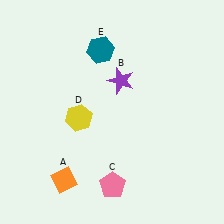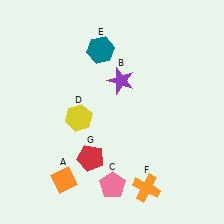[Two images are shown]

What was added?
An orange cross (F), a red pentagon (G) were added in Image 2.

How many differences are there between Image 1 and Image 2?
There are 2 differences between the two images.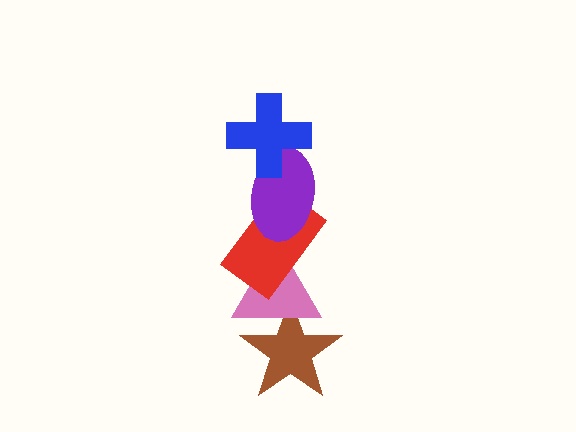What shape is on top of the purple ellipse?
The blue cross is on top of the purple ellipse.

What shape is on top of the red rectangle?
The purple ellipse is on top of the red rectangle.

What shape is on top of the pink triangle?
The red rectangle is on top of the pink triangle.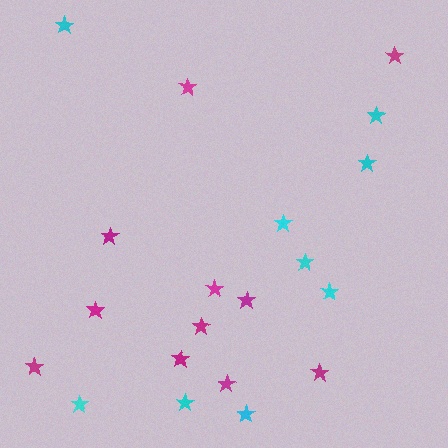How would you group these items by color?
There are 2 groups: one group of magenta stars (11) and one group of cyan stars (9).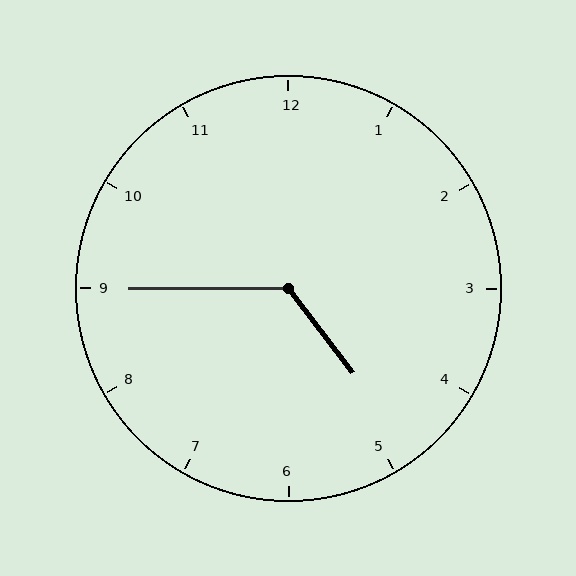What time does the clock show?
4:45.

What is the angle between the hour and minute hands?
Approximately 128 degrees.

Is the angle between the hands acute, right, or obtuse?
It is obtuse.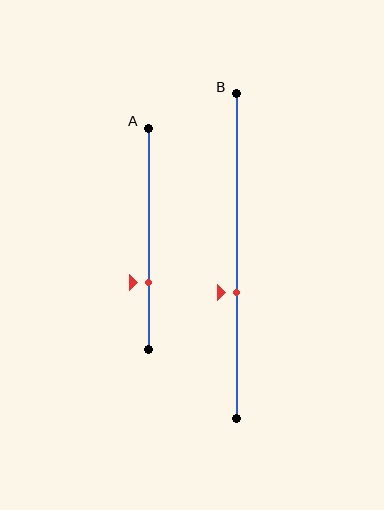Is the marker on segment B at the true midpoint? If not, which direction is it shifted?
No, the marker on segment B is shifted downward by about 11% of the segment length.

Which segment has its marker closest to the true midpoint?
Segment B has its marker closest to the true midpoint.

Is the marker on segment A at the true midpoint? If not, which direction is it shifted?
No, the marker on segment A is shifted downward by about 19% of the segment length.